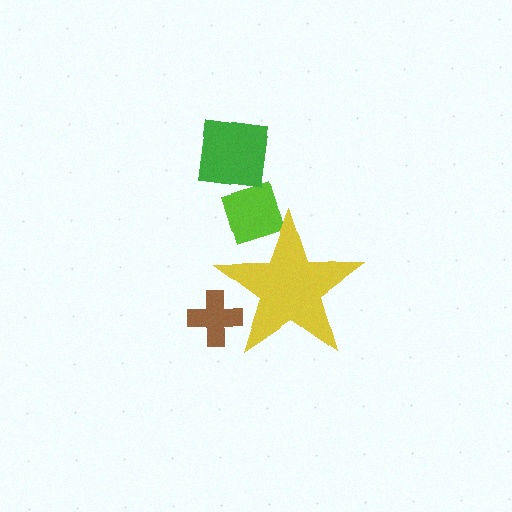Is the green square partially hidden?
No, the green square is fully visible.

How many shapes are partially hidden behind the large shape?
2 shapes are partially hidden.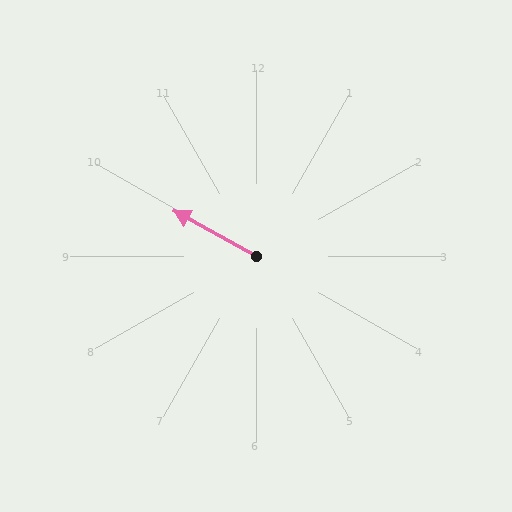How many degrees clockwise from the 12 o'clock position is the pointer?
Approximately 299 degrees.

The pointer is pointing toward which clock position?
Roughly 10 o'clock.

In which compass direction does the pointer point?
Northwest.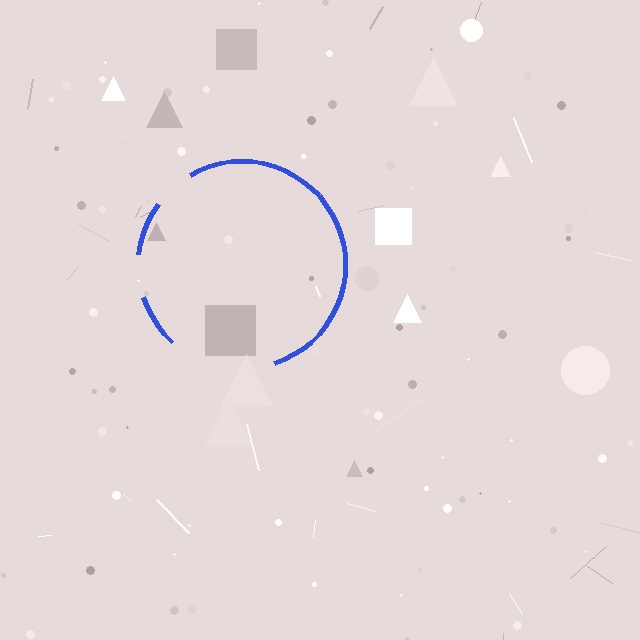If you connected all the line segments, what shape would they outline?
They would outline a circle.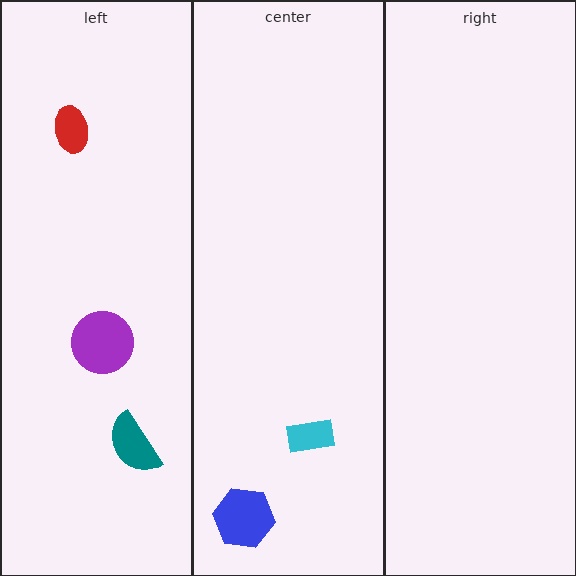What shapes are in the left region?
The purple circle, the red ellipse, the teal semicircle.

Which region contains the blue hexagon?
The center region.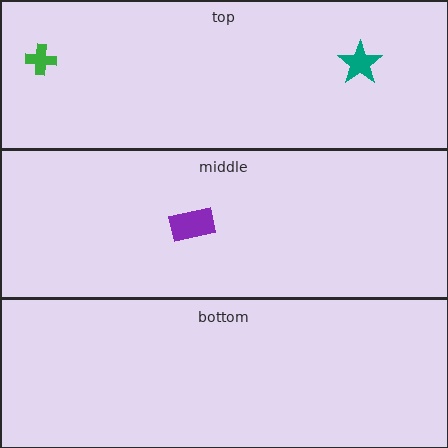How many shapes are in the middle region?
1.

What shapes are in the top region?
The green cross, the teal star.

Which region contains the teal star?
The top region.